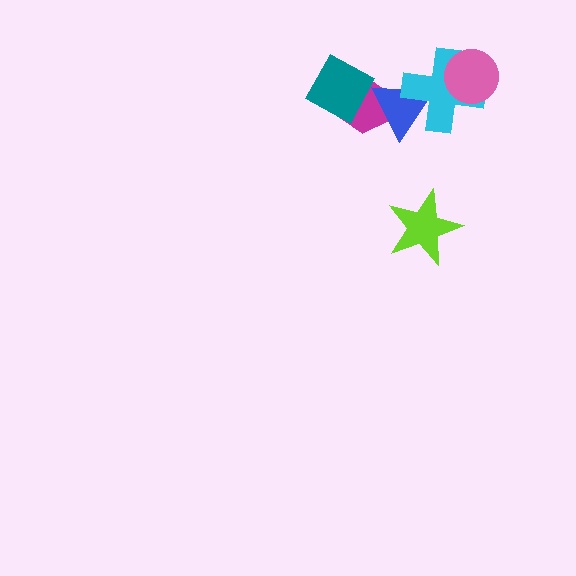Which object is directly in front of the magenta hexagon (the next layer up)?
The teal diamond is directly in front of the magenta hexagon.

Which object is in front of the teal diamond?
The blue triangle is in front of the teal diamond.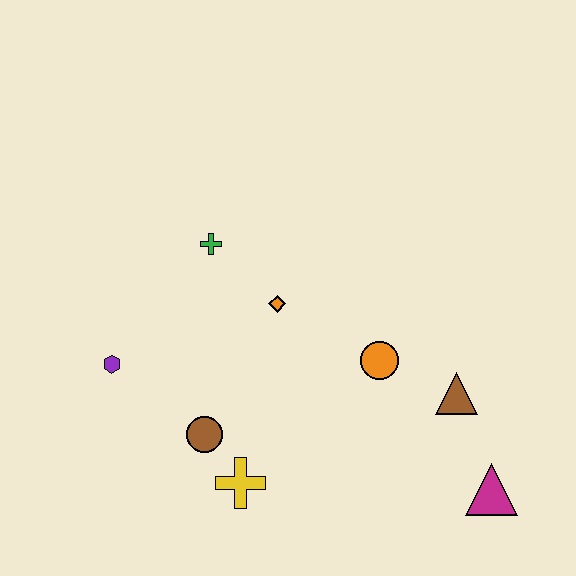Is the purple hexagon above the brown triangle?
Yes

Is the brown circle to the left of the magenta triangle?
Yes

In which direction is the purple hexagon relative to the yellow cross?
The purple hexagon is to the left of the yellow cross.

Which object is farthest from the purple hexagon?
The magenta triangle is farthest from the purple hexagon.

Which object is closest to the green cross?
The orange diamond is closest to the green cross.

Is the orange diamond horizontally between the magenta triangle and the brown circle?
Yes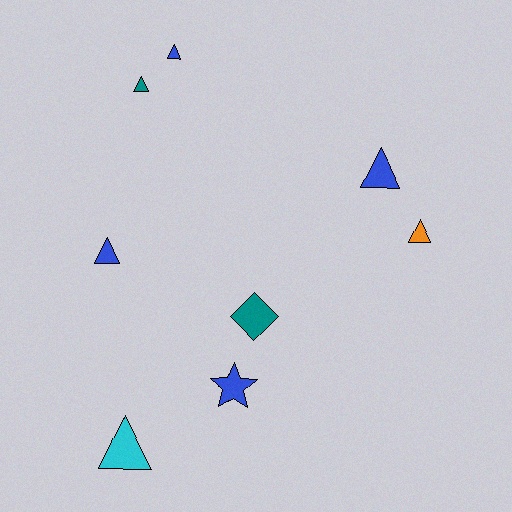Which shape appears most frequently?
Triangle, with 6 objects.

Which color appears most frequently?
Blue, with 4 objects.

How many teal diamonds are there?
There is 1 teal diamond.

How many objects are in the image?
There are 8 objects.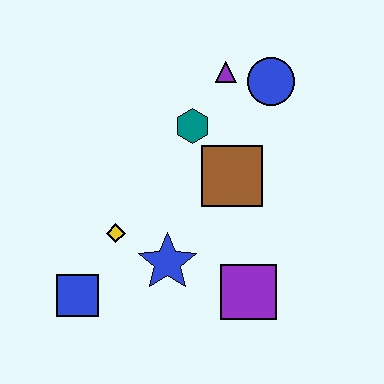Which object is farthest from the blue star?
The blue circle is farthest from the blue star.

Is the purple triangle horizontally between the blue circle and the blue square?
Yes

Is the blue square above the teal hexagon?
No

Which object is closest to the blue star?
The yellow diamond is closest to the blue star.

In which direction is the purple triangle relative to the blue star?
The purple triangle is above the blue star.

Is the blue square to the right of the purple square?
No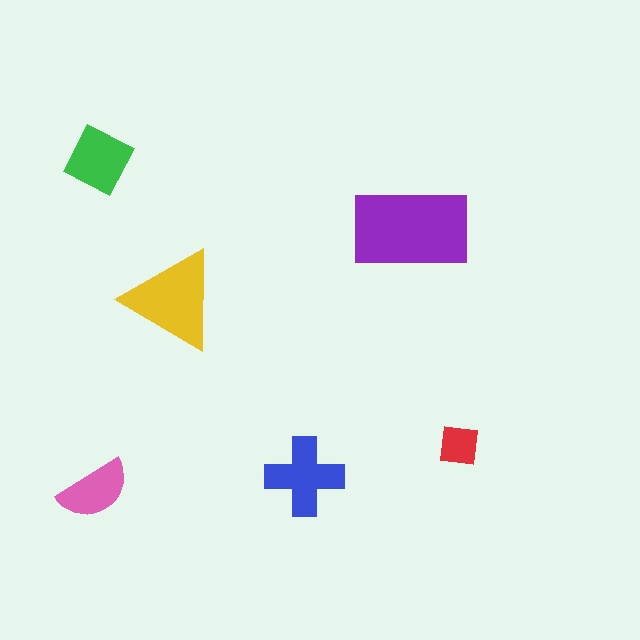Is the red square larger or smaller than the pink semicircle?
Smaller.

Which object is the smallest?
The red square.